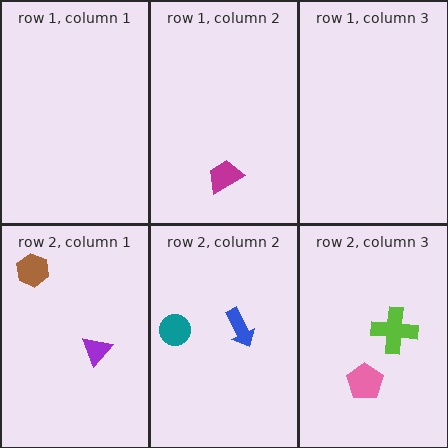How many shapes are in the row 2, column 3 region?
2.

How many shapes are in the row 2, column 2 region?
2.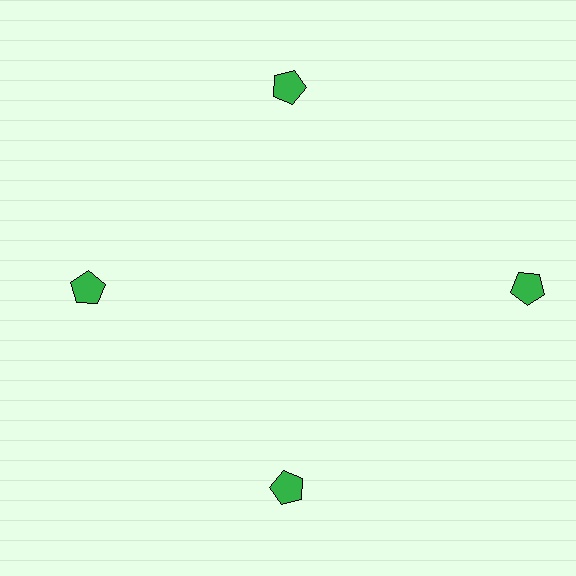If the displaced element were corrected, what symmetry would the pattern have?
It would have 4-fold rotational symmetry — the pattern would map onto itself every 90 degrees.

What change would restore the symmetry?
The symmetry would be restored by moving it inward, back onto the ring so that all 4 pentagons sit at equal angles and equal distance from the center.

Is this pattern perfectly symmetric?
No. The 4 green pentagons are arranged in a ring, but one element near the 3 o'clock position is pushed outward from the center, breaking the 4-fold rotational symmetry.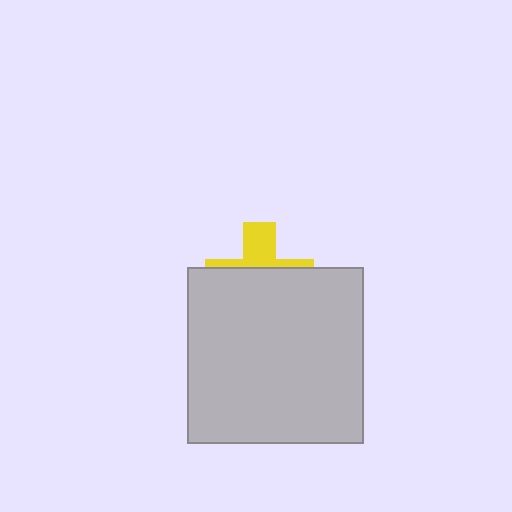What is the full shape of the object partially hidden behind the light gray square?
The partially hidden object is a yellow cross.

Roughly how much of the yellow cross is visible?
A small part of it is visible (roughly 35%).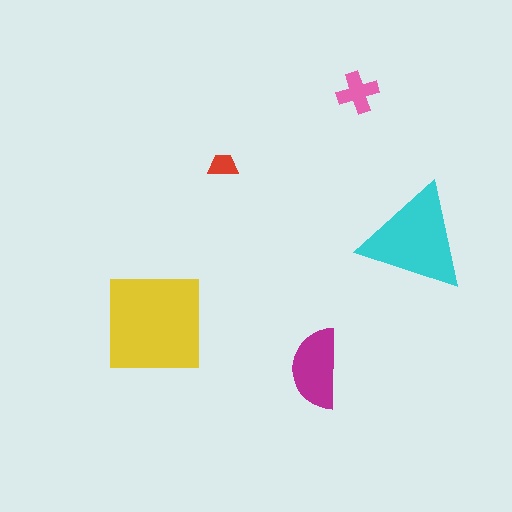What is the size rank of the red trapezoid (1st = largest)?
5th.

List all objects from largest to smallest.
The yellow square, the cyan triangle, the magenta semicircle, the pink cross, the red trapezoid.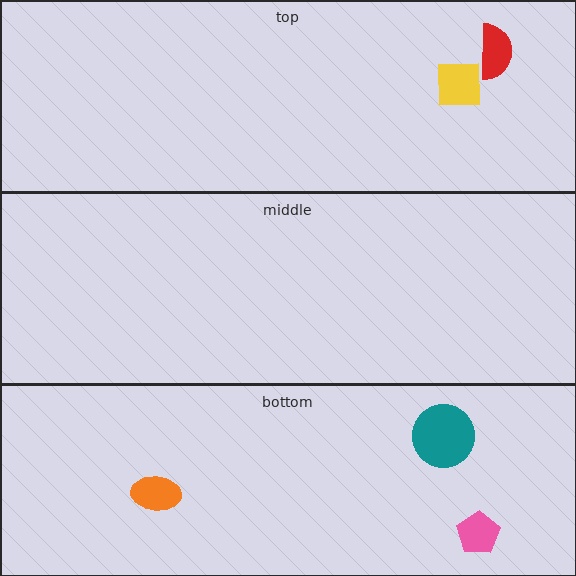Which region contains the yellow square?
The top region.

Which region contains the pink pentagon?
The bottom region.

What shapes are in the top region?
The red semicircle, the yellow square.